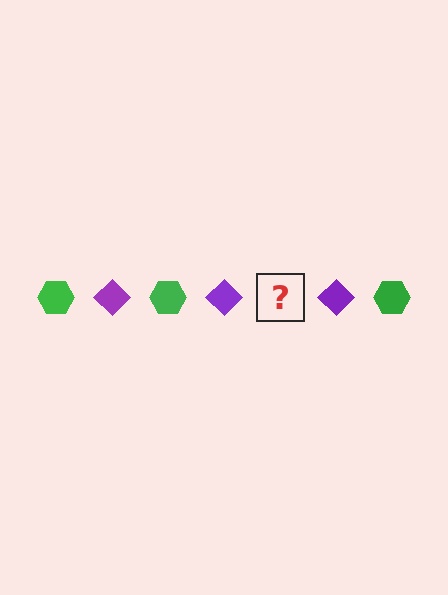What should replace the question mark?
The question mark should be replaced with a green hexagon.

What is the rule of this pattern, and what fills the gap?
The rule is that the pattern alternates between green hexagon and purple diamond. The gap should be filled with a green hexagon.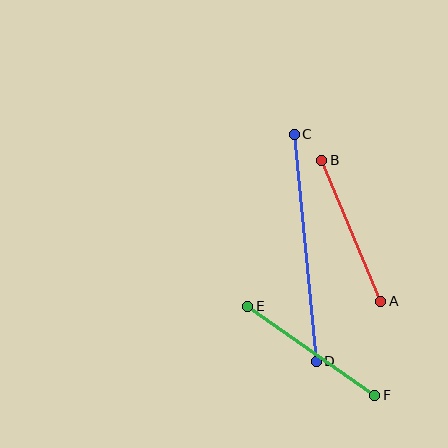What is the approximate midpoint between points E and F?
The midpoint is at approximately (311, 351) pixels.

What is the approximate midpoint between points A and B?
The midpoint is at approximately (351, 231) pixels.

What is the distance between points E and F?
The distance is approximately 155 pixels.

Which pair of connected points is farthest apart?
Points C and D are farthest apart.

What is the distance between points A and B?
The distance is approximately 153 pixels.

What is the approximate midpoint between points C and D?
The midpoint is at approximately (305, 248) pixels.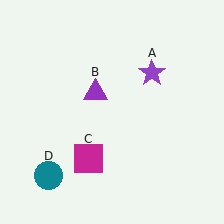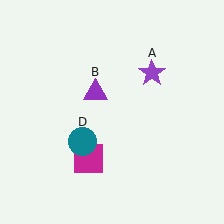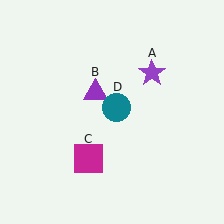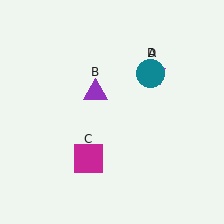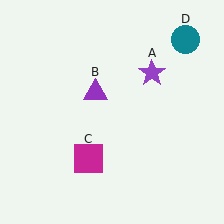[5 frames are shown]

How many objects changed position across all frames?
1 object changed position: teal circle (object D).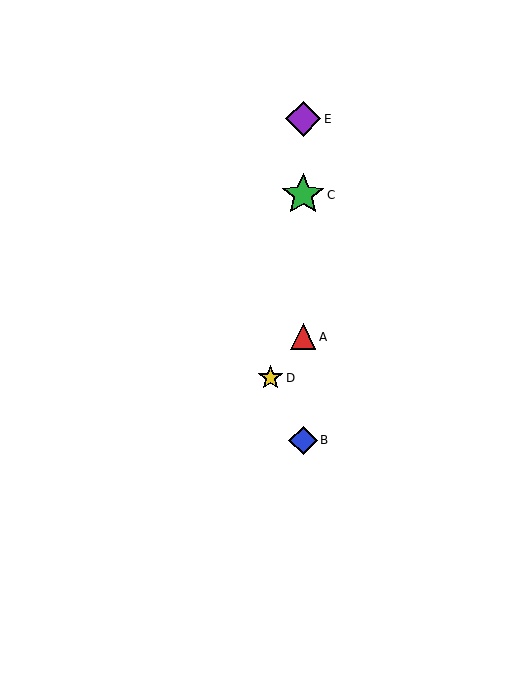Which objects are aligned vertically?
Objects A, B, C, E are aligned vertically.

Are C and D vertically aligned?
No, C is at x≈303 and D is at x≈271.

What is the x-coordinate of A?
Object A is at x≈303.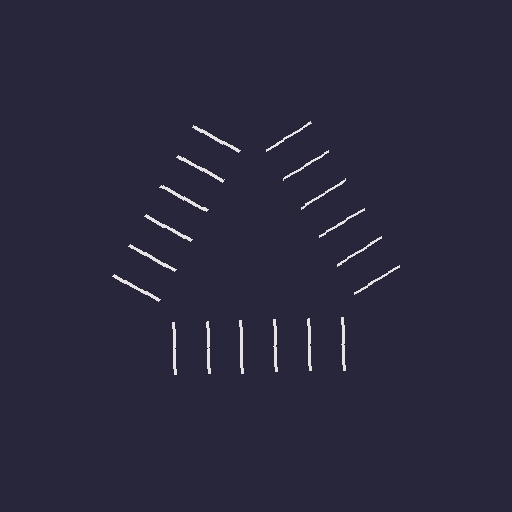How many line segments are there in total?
18 — 6 along each of the 3 edges.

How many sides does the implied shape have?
3 sides — the line-ends trace a triangle.